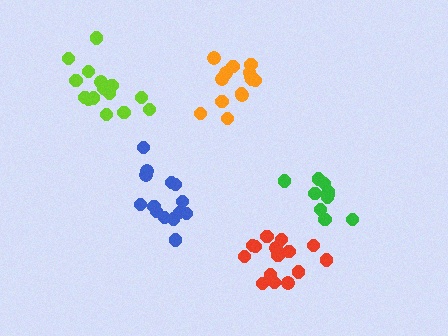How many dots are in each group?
Group 1: 14 dots, Group 2: 10 dots, Group 3: 14 dots, Group 4: 15 dots, Group 5: 15 dots (68 total).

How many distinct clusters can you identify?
There are 5 distinct clusters.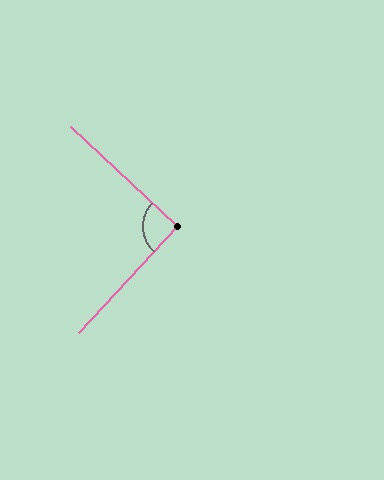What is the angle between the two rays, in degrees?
Approximately 90 degrees.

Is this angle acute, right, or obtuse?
It is approximately a right angle.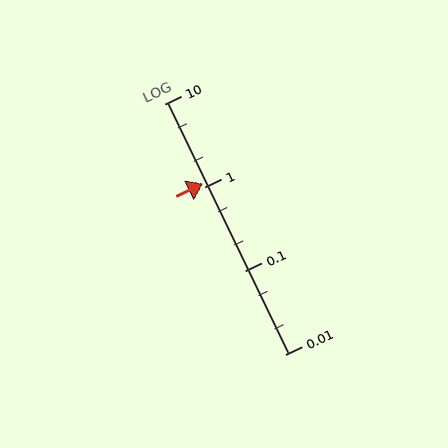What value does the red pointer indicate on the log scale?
The pointer indicates approximately 1.1.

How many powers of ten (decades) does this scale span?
The scale spans 3 decades, from 0.01 to 10.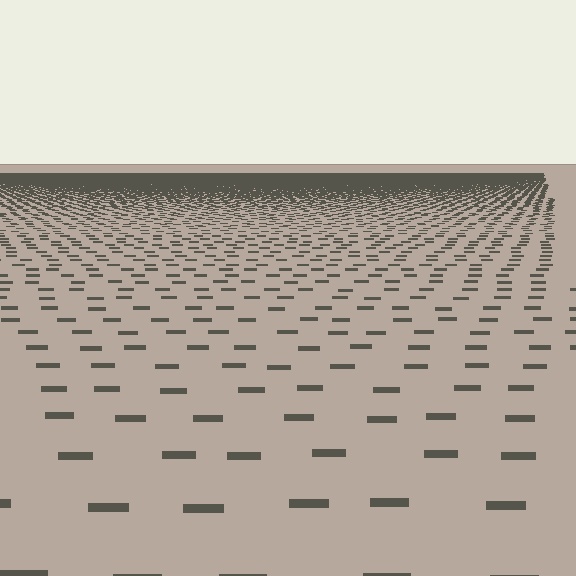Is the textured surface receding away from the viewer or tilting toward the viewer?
The surface is receding away from the viewer. Texture elements get smaller and denser toward the top.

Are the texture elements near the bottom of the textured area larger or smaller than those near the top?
Larger. Near the bottom, elements are closer to the viewer and appear at a bigger on-screen size.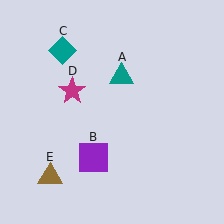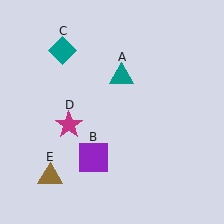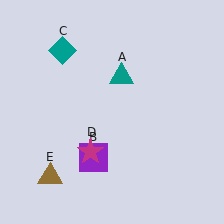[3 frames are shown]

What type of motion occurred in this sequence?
The magenta star (object D) rotated counterclockwise around the center of the scene.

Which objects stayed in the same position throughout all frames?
Teal triangle (object A) and purple square (object B) and teal diamond (object C) and brown triangle (object E) remained stationary.